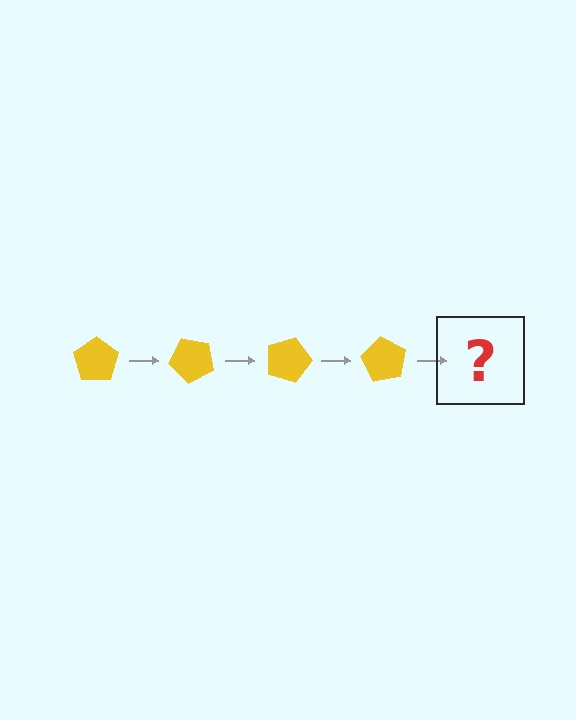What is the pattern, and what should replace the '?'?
The pattern is that the pentagon rotates 45 degrees each step. The '?' should be a yellow pentagon rotated 180 degrees.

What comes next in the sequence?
The next element should be a yellow pentagon rotated 180 degrees.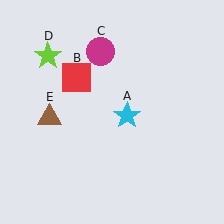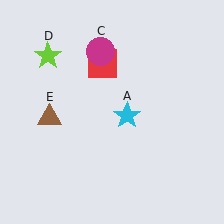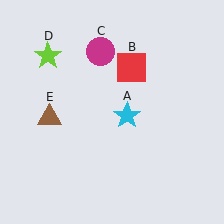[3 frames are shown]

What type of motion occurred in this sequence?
The red square (object B) rotated clockwise around the center of the scene.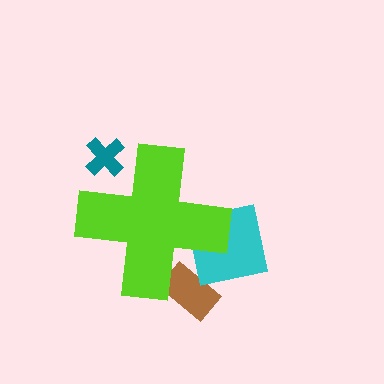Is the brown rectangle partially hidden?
Yes, the brown rectangle is partially hidden behind the lime cross.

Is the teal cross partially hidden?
Yes, the teal cross is partially hidden behind the lime cross.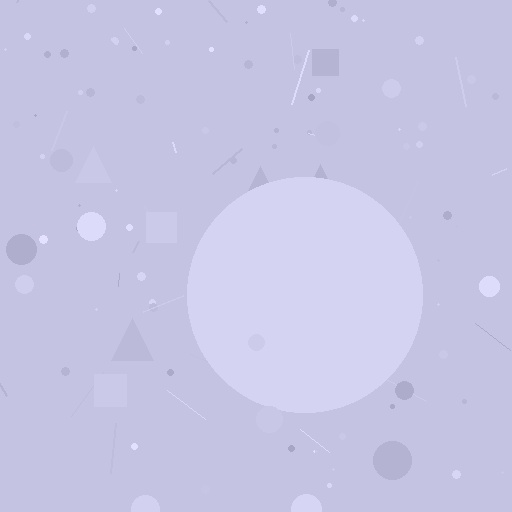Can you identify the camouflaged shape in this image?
The camouflaged shape is a circle.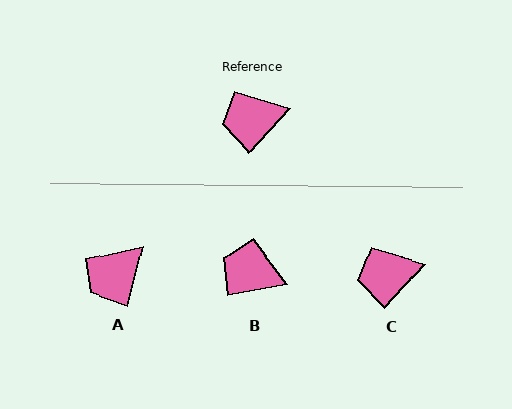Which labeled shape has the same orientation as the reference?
C.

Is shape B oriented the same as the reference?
No, it is off by about 37 degrees.